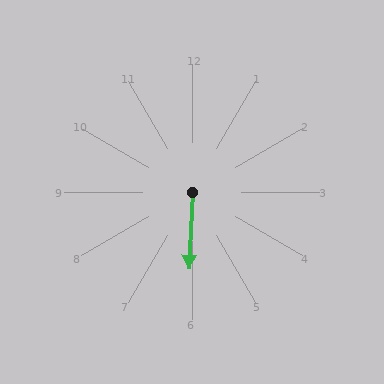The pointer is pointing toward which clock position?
Roughly 6 o'clock.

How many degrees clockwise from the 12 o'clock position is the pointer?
Approximately 182 degrees.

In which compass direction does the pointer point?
South.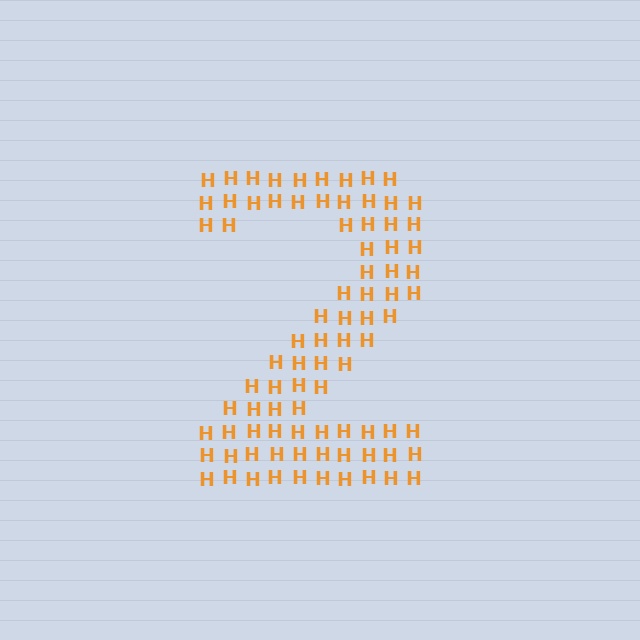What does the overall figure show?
The overall figure shows the digit 2.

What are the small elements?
The small elements are letter H's.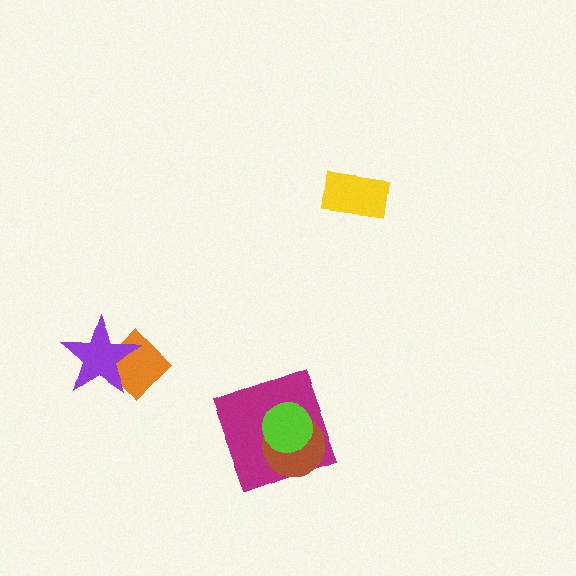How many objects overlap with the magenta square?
2 objects overlap with the magenta square.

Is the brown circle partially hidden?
Yes, it is partially covered by another shape.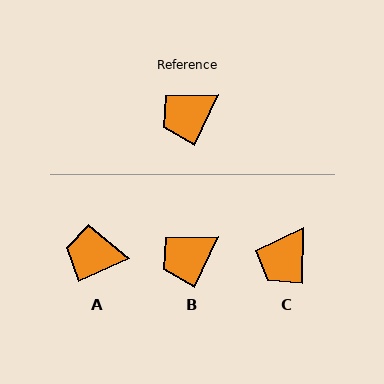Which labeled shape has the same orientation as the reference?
B.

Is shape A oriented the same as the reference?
No, it is off by about 40 degrees.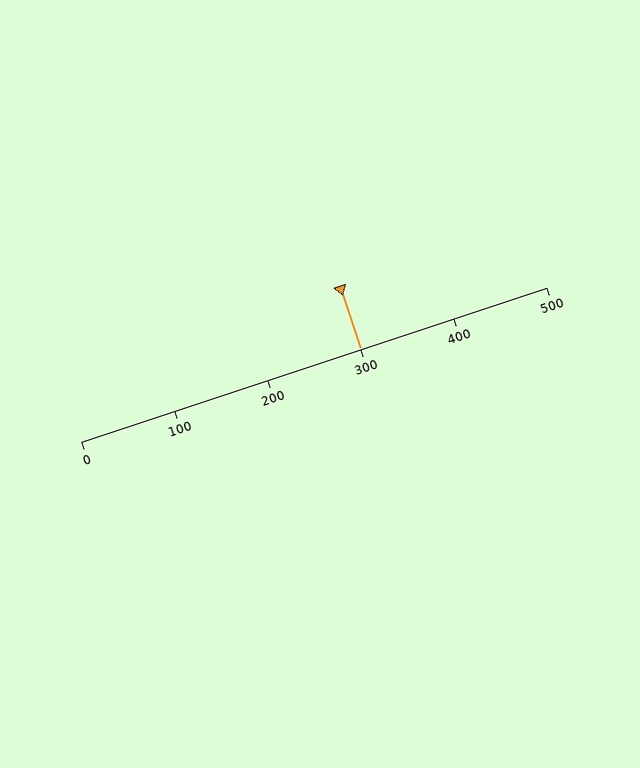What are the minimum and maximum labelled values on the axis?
The axis runs from 0 to 500.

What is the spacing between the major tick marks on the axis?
The major ticks are spaced 100 apart.